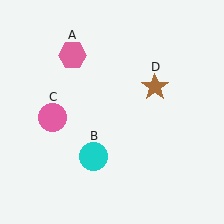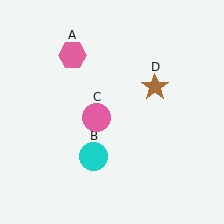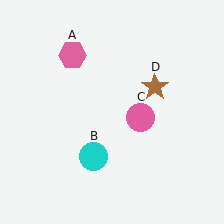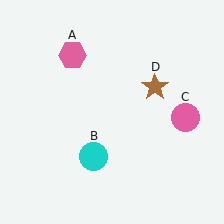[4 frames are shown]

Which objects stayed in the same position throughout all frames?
Pink hexagon (object A) and cyan circle (object B) and brown star (object D) remained stationary.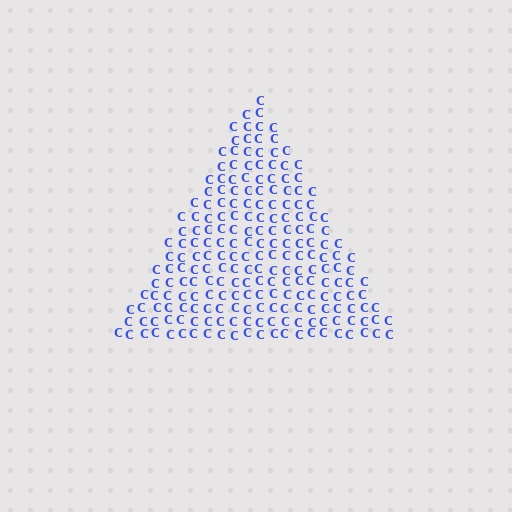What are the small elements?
The small elements are letter C's.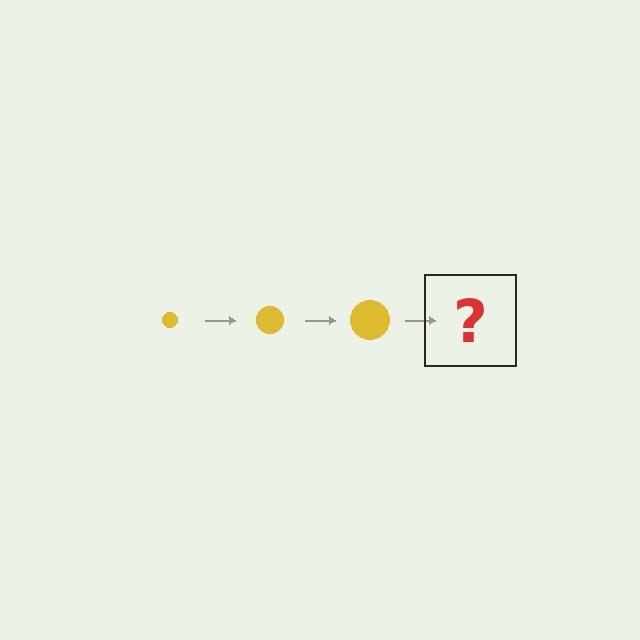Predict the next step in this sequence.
The next step is a yellow circle, larger than the previous one.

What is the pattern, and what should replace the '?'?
The pattern is that the circle gets progressively larger each step. The '?' should be a yellow circle, larger than the previous one.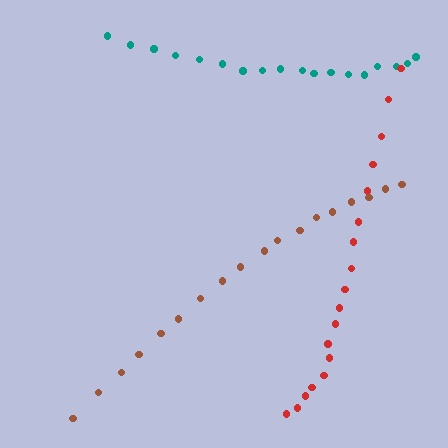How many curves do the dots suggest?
There are 3 distinct paths.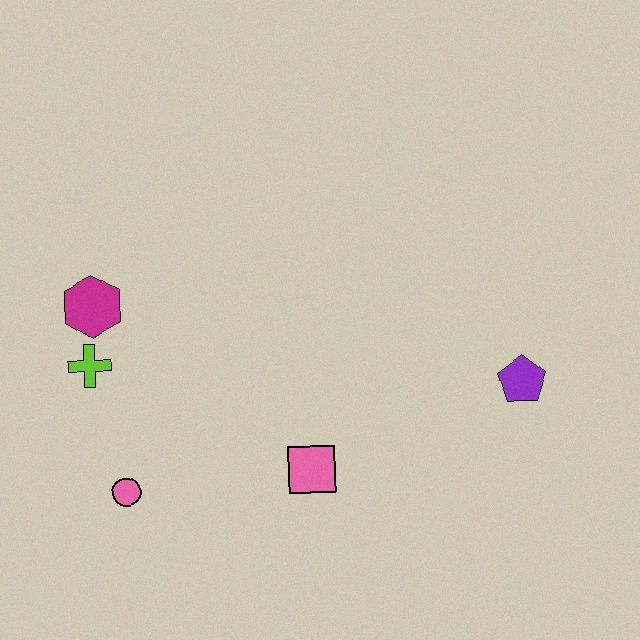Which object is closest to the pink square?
The pink circle is closest to the pink square.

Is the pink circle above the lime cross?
No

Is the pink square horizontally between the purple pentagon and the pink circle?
Yes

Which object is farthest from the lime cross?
The purple pentagon is farthest from the lime cross.